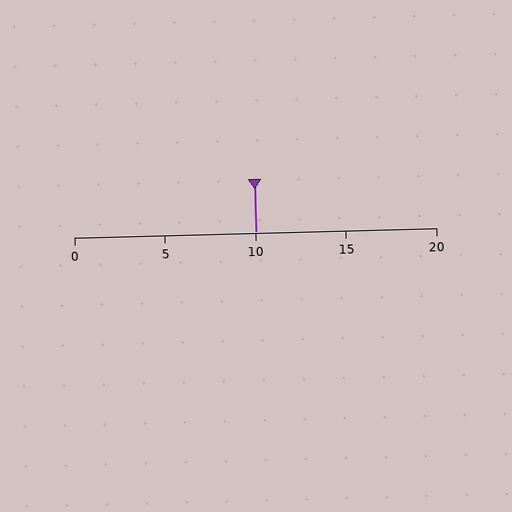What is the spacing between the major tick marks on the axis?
The major ticks are spaced 5 apart.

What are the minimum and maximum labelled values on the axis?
The axis runs from 0 to 20.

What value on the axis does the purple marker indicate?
The marker indicates approximately 10.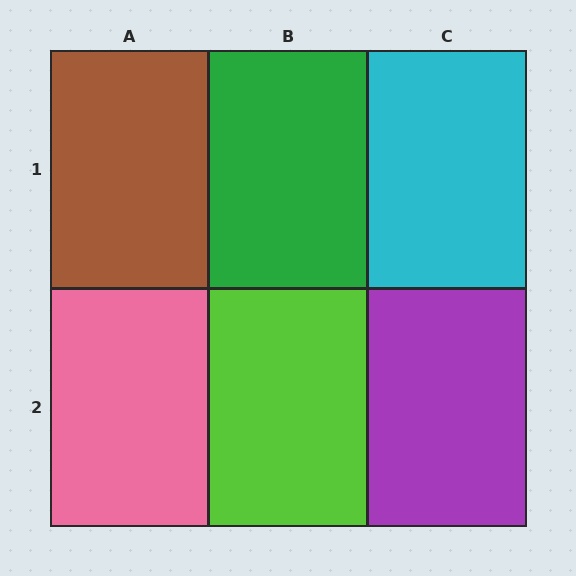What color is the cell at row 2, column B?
Lime.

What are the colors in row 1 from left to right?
Brown, green, cyan.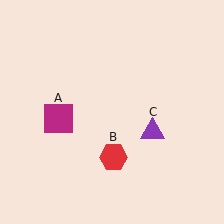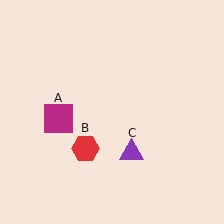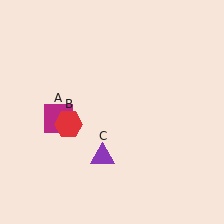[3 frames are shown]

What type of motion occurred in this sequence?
The red hexagon (object B), purple triangle (object C) rotated clockwise around the center of the scene.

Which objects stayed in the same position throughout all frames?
Magenta square (object A) remained stationary.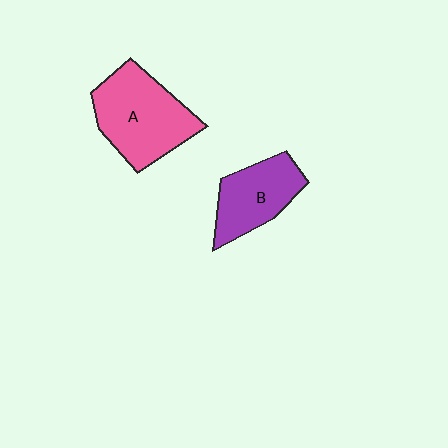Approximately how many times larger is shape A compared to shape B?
Approximately 1.4 times.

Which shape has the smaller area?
Shape B (purple).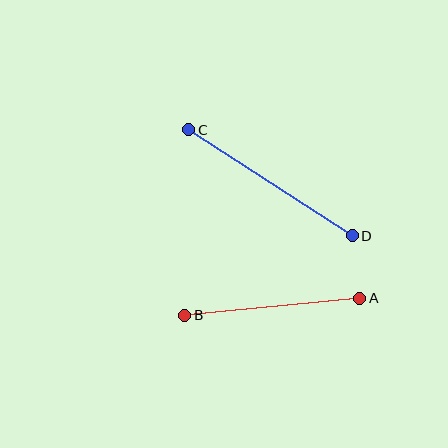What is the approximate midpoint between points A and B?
The midpoint is at approximately (272, 307) pixels.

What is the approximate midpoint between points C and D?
The midpoint is at approximately (270, 183) pixels.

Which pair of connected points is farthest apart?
Points C and D are farthest apart.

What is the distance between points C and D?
The distance is approximately 195 pixels.